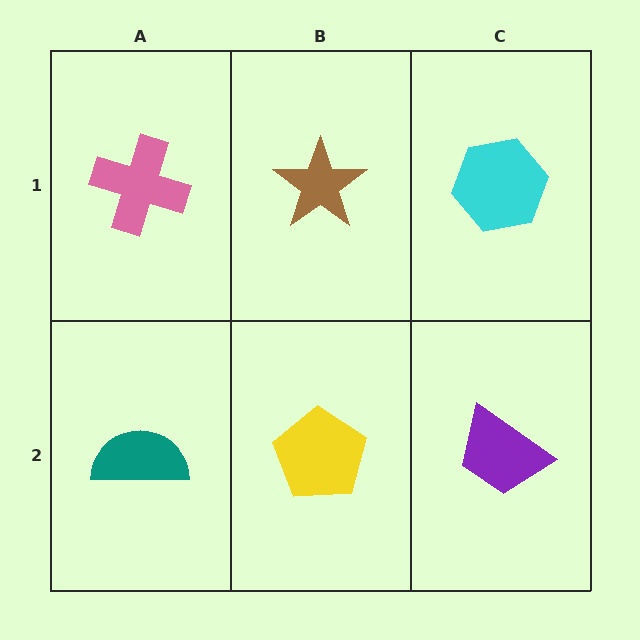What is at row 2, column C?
A purple trapezoid.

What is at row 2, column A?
A teal semicircle.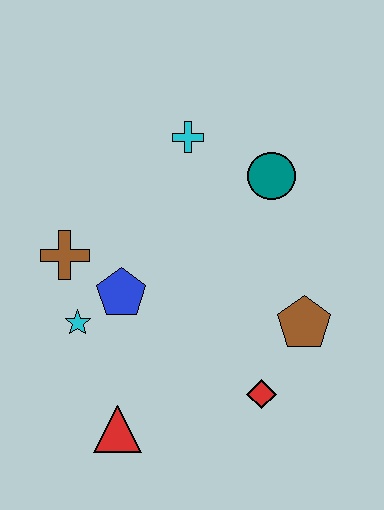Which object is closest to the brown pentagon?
The red diamond is closest to the brown pentagon.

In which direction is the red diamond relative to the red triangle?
The red diamond is to the right of the red triangle.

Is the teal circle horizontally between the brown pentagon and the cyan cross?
Yes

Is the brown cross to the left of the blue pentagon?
Yes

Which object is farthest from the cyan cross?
The red triangle is farthest from the cyan cross.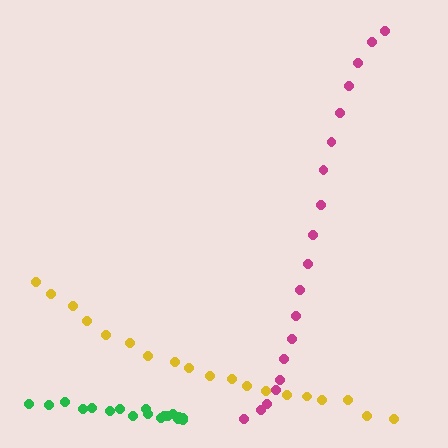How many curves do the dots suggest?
There are 3 distinct paths.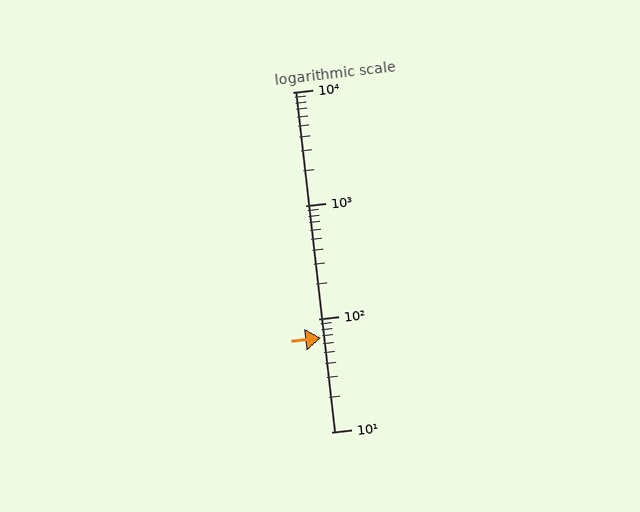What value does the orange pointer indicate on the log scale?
The pointer indicates approximately 68.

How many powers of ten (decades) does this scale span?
The scale spans 3 decades, from 10 to 10000.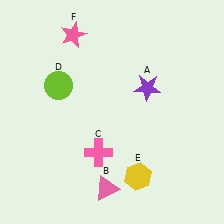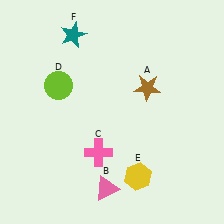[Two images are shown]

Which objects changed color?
A changed from purple to brown. F changed from pink to teal.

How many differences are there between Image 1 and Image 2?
There are 2 differences between the two images.